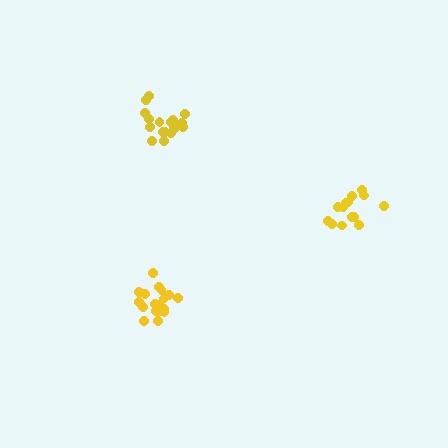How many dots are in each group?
Group 1: 18 dots, Group 2: 18 dots, Group 3: 14 dots (50 total).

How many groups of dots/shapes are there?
There are 3 groups.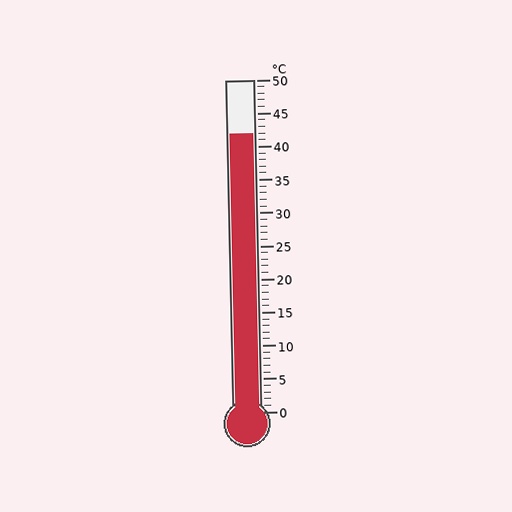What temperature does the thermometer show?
The thermometer shows approximately 42°C.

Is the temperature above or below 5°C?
The temperature is above 5°C.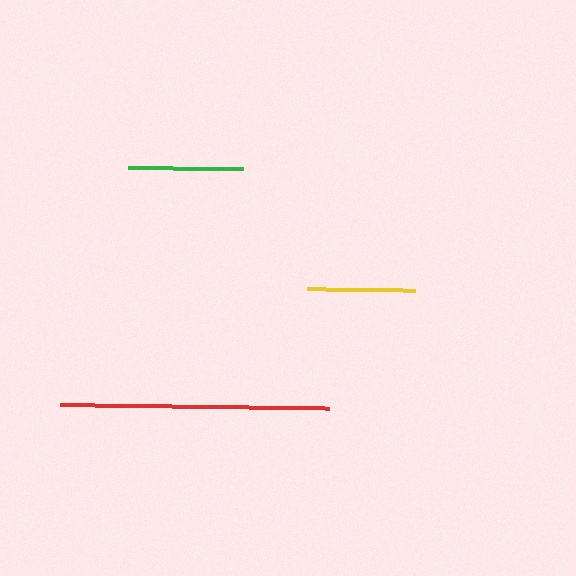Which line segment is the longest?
The red line is the longest at approximately 269 pixels.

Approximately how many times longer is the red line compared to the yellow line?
The red line is approximately 2.5 times the length of the yellow line.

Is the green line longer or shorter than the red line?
The red line is longer than the green line.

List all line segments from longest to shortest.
From longest to shortest: red, green, yellow.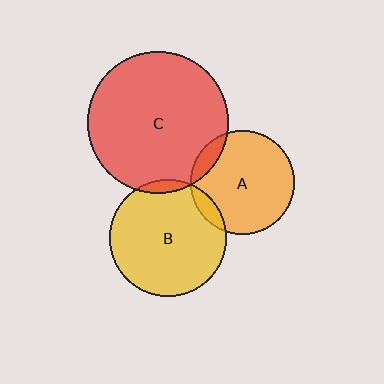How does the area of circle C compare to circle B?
Approximately 1.5 times.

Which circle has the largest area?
Circle C (red).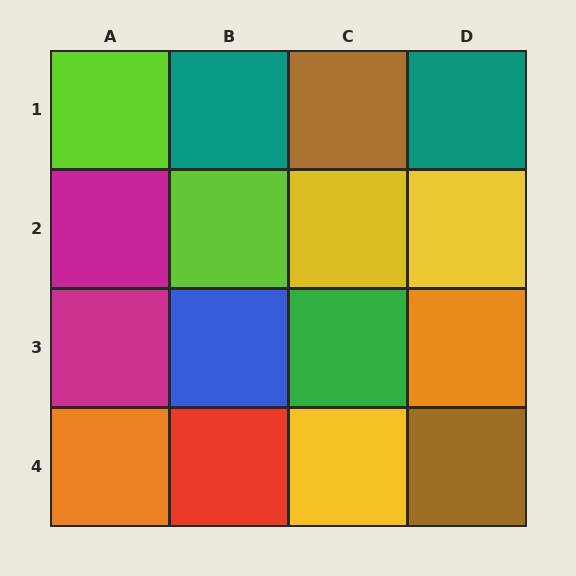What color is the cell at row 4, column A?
Orange.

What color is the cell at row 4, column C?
Yellow.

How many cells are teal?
2 cells are teal.